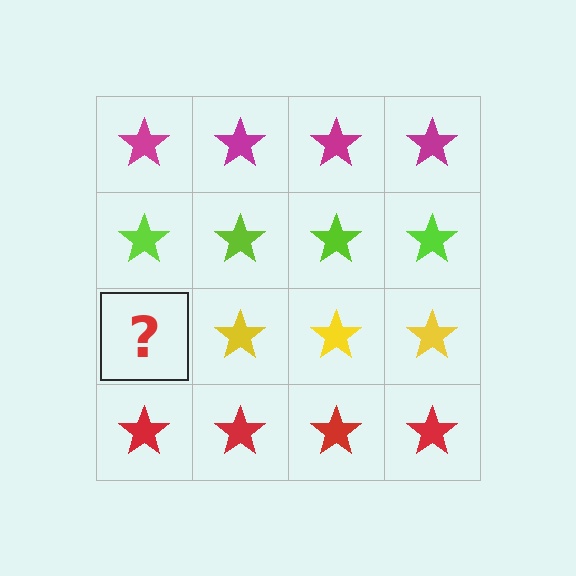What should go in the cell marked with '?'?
The missing cell should contain a yellow star.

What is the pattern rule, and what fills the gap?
The rule is that each row has a consistent color. The gap should be filled with a yellow star.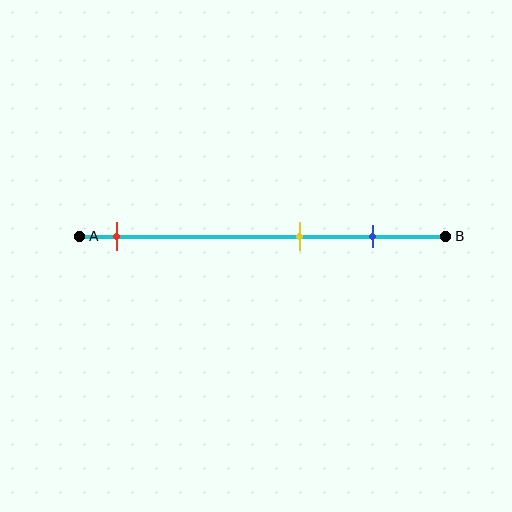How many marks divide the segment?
There are 3 marks dividing the segment.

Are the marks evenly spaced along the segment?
No, the marks are not evenly spaced.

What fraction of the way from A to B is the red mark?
The red mark is approximately 10% (0.1) of the way from A to B.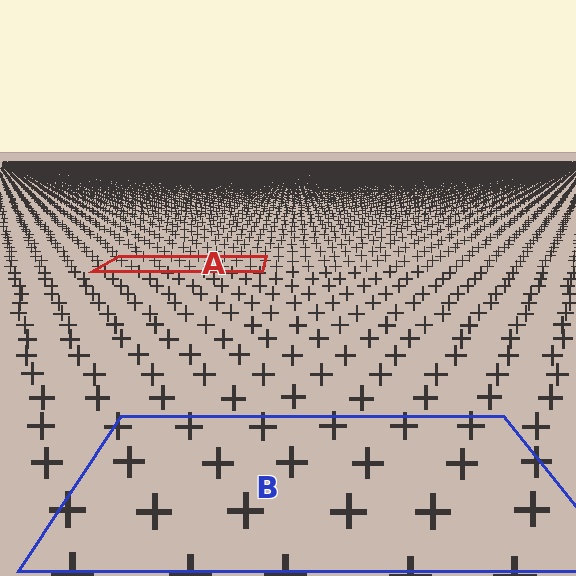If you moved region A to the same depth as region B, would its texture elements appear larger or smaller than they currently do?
They would appear larger. At a closer depth, the same texture elements are projected at a bigger on-screen size.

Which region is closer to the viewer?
Region B is closer. The texture elements there are larger and more spread out.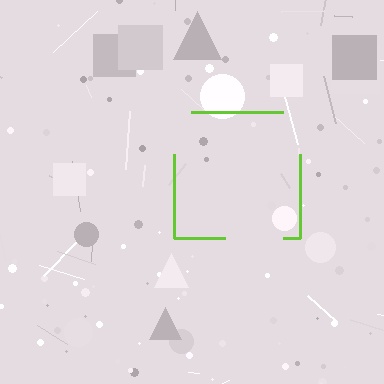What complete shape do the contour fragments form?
The contour fragments form a square.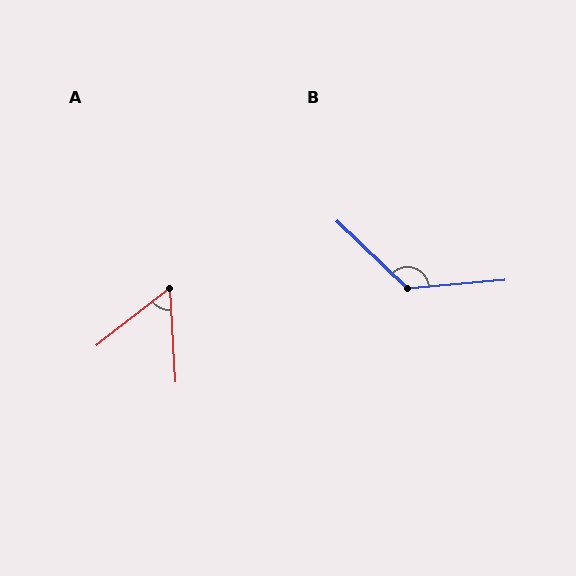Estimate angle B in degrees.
Approximately 131 degrees.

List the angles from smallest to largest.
A (56°), B (131°).